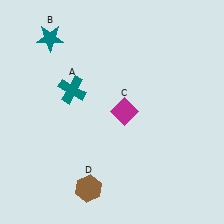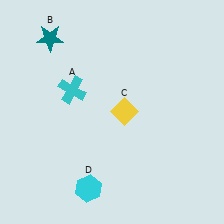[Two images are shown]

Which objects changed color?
A changed from teal to cyan. C changed from magenta to yellow. D changed from brown to cyan.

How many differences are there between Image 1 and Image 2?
There are 3 differences between the two images.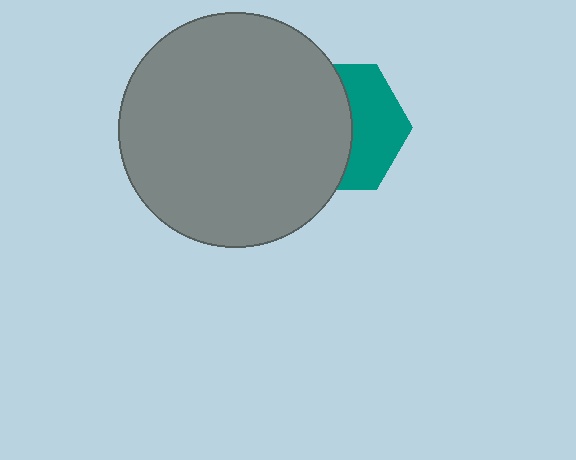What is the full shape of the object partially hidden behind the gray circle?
The partially hidden object is a teal hexagon.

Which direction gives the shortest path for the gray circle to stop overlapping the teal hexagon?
Moving left gives the shortest separation.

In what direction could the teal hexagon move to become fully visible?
The teal hexagon could move right. That would shift it out from behind the gray circle entirely.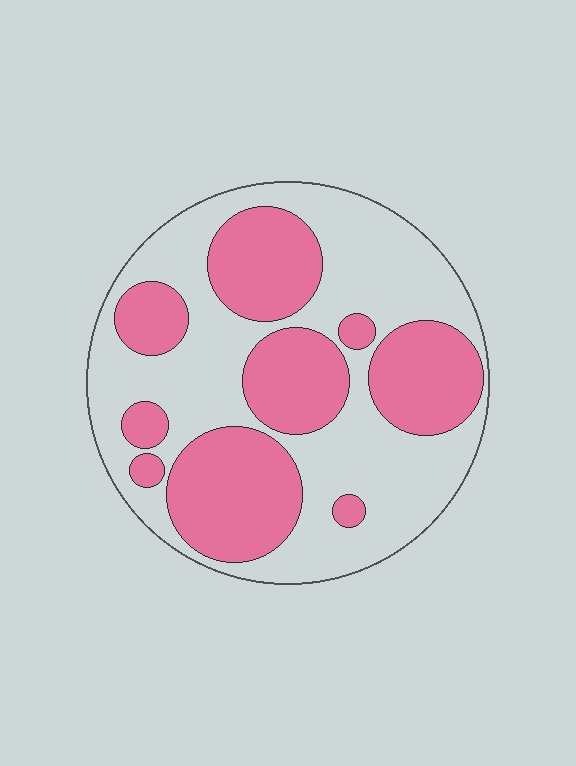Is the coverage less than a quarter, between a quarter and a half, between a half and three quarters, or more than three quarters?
Between a quarter and a half.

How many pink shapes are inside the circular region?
9.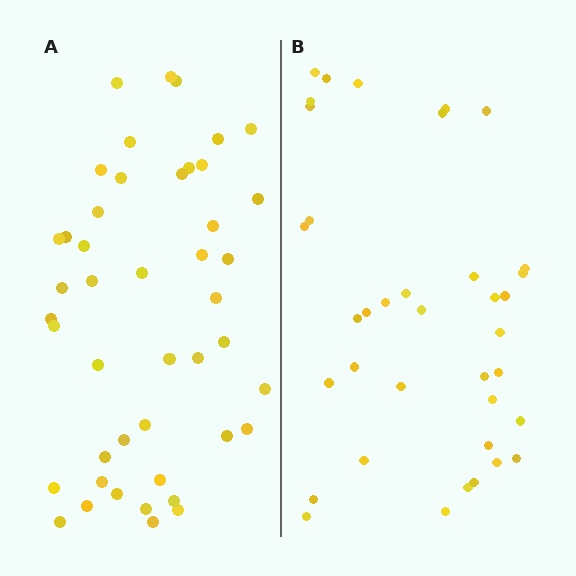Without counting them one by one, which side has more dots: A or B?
Region A (the left region) has more dots.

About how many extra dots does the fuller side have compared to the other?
Region A has roughly 8 or so more dots than region B.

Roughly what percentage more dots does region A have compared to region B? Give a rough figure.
About 20% more.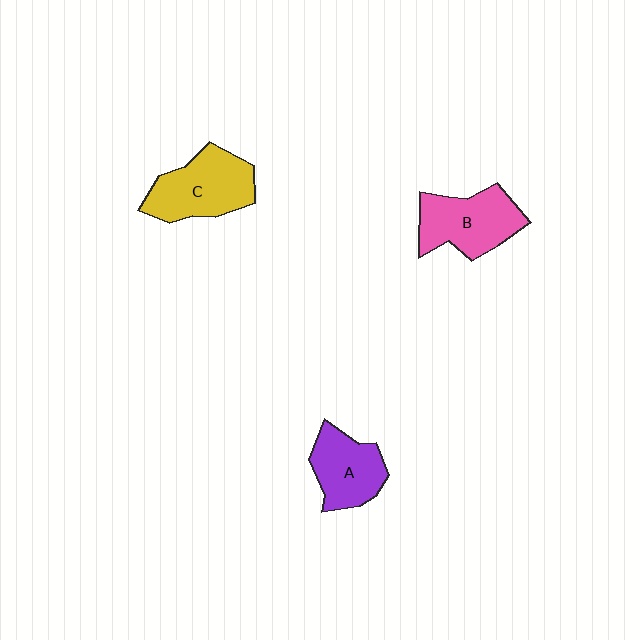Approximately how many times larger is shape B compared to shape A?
Approximately 1.2 times.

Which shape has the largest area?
Shape C (yellow).